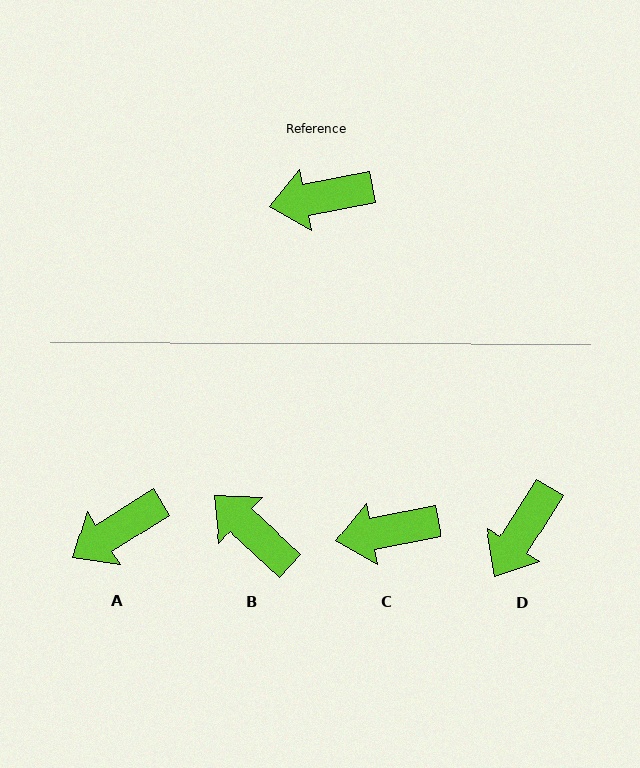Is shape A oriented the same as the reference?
No, it is off by about 22 degrees.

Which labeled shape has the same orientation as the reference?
C.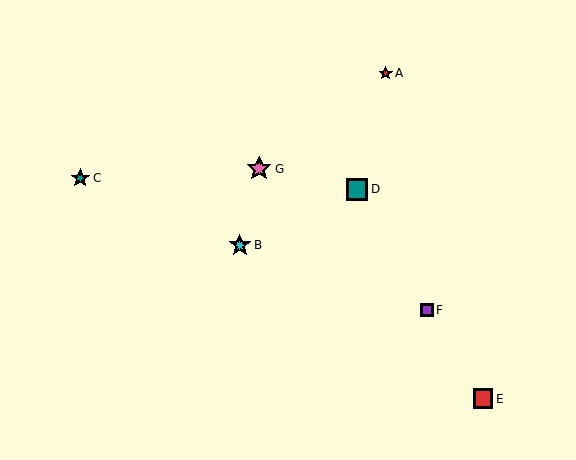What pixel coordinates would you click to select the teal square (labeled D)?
Click at (357, 189) to select the teal square D.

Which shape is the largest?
The pink star (labeled G) is the largest.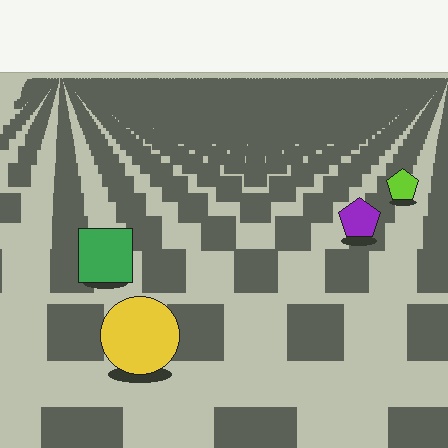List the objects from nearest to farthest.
From nearest to farthest: the yellow circle, the green square, the purple pentagon, the lime pentagon.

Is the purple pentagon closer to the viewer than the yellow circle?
No. The yellow circle is closer — you can tell from the texture gradient: the ground texture is coarser near it.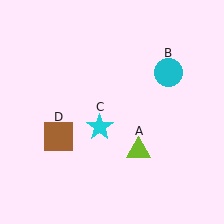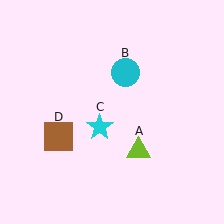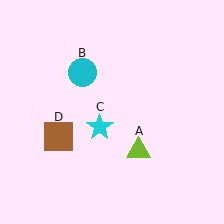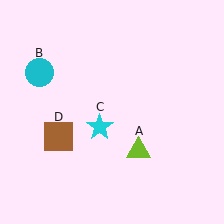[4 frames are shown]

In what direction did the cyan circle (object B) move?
The cyan circle (object B) moved left.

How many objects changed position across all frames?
1 object changed position: cyan circle (object B).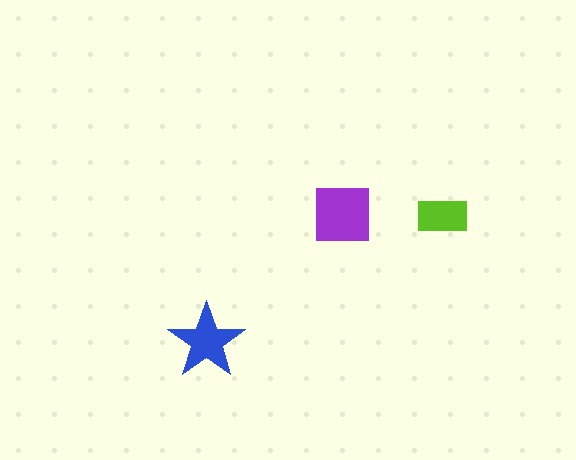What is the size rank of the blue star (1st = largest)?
2nd.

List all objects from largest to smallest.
The purple square, the blue star, the lime rectangle.